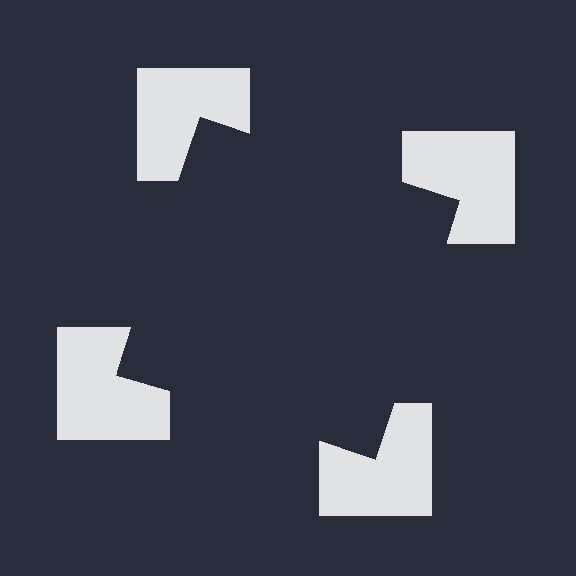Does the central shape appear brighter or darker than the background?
It typically appears slightly darker than the background, even though no actual brightness change is drawn.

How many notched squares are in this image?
There are 4 — one at each vertex of the illusory square.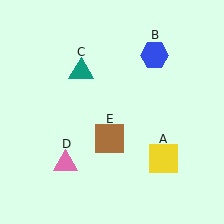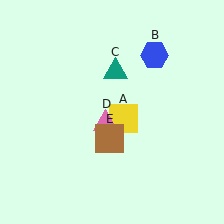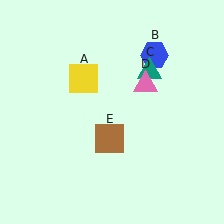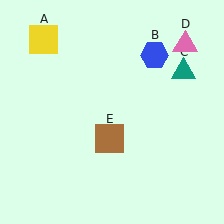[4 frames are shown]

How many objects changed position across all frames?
3 objects changed position: yellow square (object A), teal triangle (object C), pink triangle (object D).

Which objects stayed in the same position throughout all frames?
Blue hexagon (object B) and brown square (object E) remained stationary.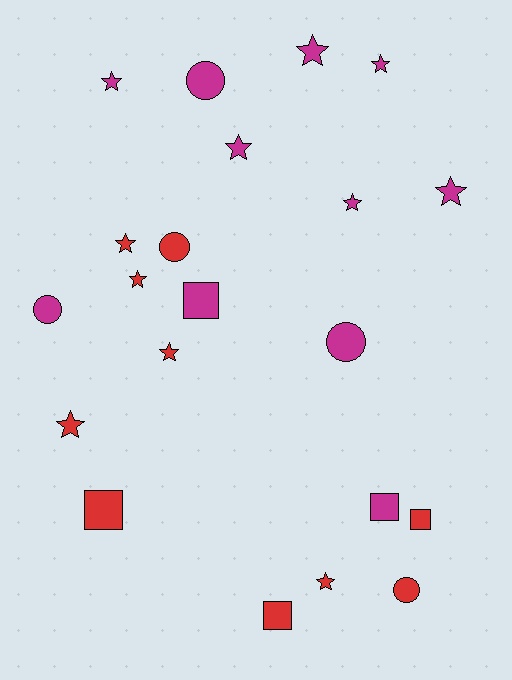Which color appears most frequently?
Magenta, with 11 objects.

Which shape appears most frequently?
Star, with 11 objects.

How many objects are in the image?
There are 21 objects.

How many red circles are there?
There are 2 red circles.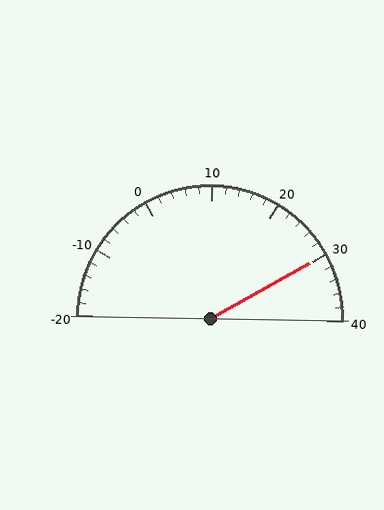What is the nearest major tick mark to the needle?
The nearest major tick mark is 30.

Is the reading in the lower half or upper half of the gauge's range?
The reading is in the upper half of the range (-20 to 40).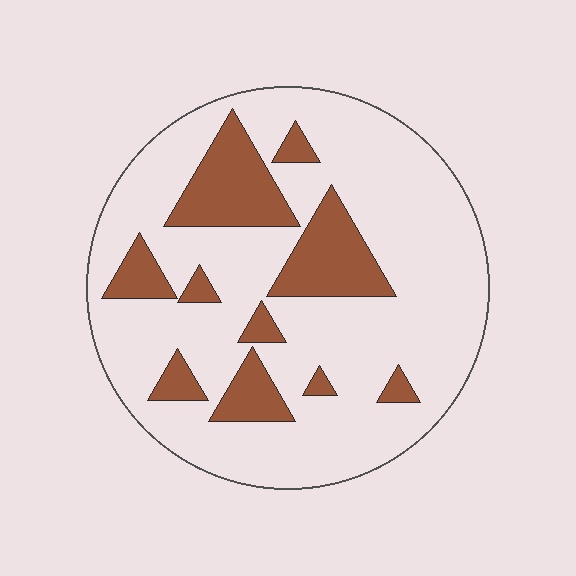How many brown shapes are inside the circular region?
10.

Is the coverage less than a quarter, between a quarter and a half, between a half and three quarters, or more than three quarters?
Less than a quarter.